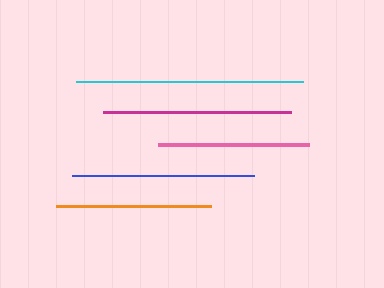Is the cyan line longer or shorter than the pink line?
The cyan line is longer than the pink line.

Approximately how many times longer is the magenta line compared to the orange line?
The magenta line is approximately 1.2 times the length of the orange line.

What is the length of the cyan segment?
The cyan segment is approximately 226 pixels long.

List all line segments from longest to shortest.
From longest to shortest: cyan, magenta, blue, orange, pink.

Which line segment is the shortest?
The pink line is the shortest at approximately 150 pixels.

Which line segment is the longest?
The cyan line is the longest at approximately 226 pixels.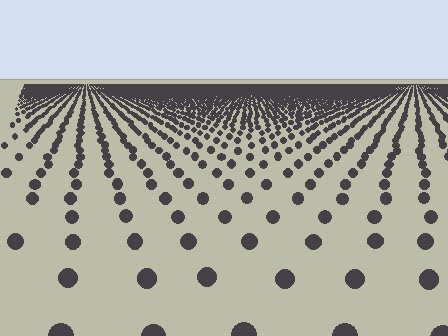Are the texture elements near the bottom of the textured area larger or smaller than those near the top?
Larger. Near the bottom, elements are closer to the viewer and appear at a bigger on-screen size.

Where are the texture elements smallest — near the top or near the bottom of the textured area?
Near the top.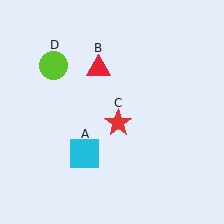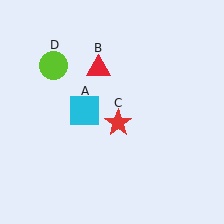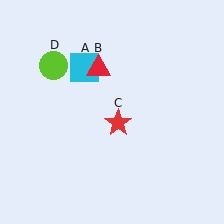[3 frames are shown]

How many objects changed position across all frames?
1 object changed position: cyan square (object A).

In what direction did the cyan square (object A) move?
The cyan square (object A) moved up.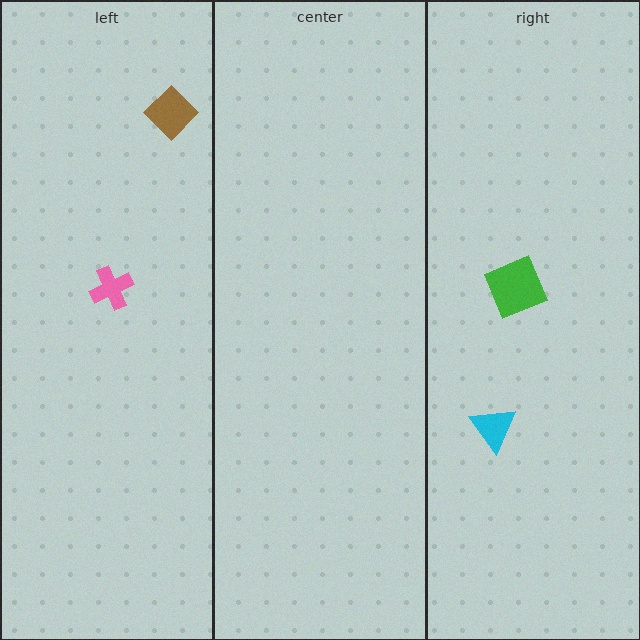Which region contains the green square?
The right region.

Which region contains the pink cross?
The left region.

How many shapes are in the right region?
2.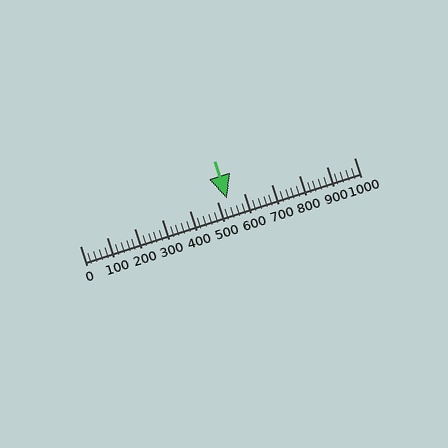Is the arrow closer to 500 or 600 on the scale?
The arrow is closer to 500.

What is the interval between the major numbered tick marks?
The major tick marks are spaced 100 units apart.